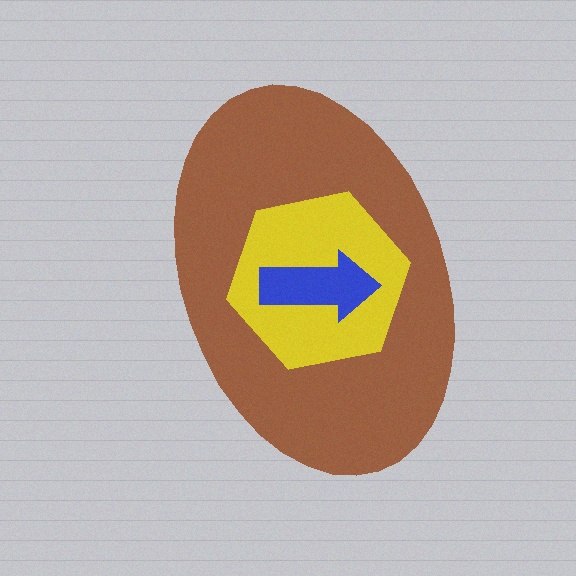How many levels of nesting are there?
3.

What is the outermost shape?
The brown ellipse.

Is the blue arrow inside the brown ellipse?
Yes.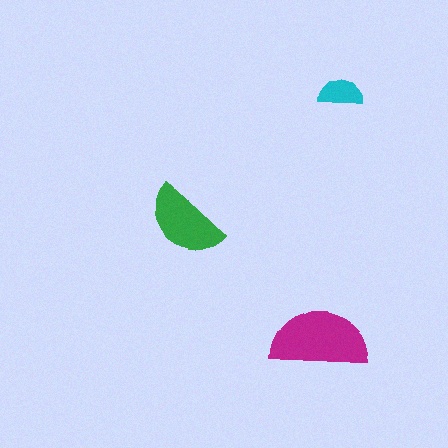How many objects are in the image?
There are 3 objects in the image.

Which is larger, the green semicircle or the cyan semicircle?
The green one.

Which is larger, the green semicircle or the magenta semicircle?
The magenta one.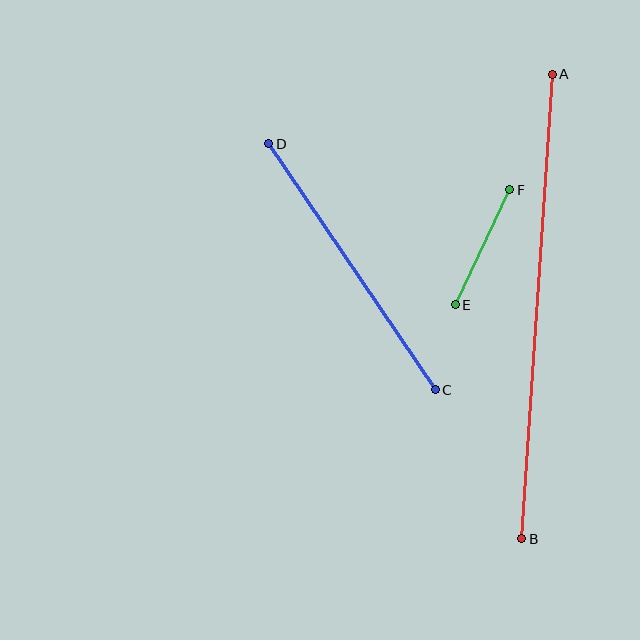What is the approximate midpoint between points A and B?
The midpoint is at approximately (537, 306) pixels.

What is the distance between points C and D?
The distance is approximately 297 pixels.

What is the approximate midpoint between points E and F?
The midpoint is at approximately (482, 247) pixels.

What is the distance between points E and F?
The distance is approximately 127 pixels.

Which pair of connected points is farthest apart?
Points A and B are farthest apart.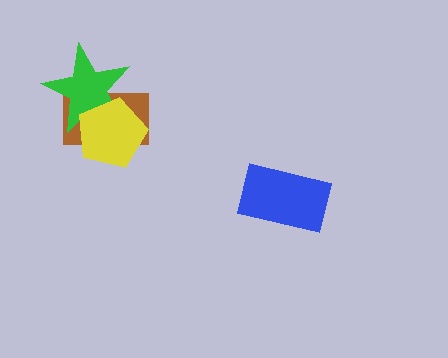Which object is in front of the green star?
The yellow pentagon is in front of the green star.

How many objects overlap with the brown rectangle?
2 objects overlap with the brown rectangle.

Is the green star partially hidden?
Yes, it is partially covered by another shape.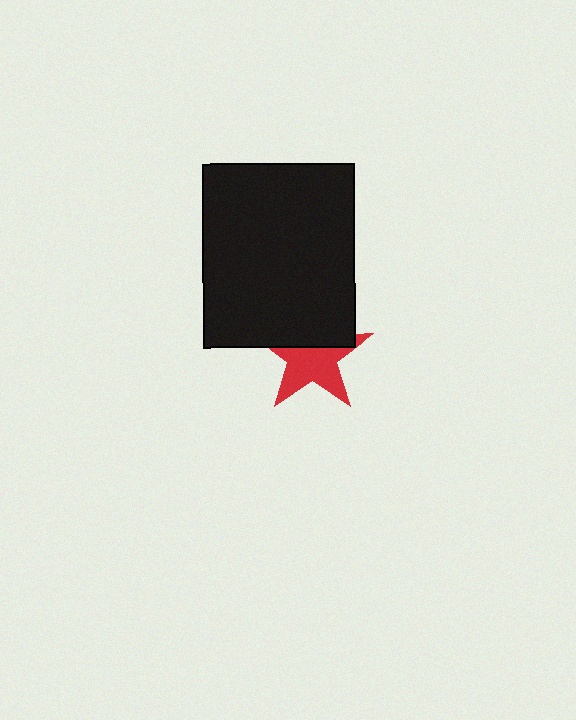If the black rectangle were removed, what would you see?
You would see the complete red star.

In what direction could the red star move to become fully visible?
The red star could move down. That would shift it out from behind the black rectangle entirely.